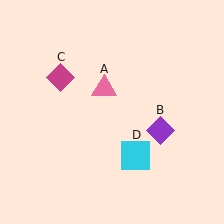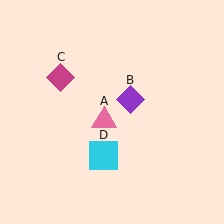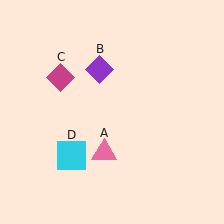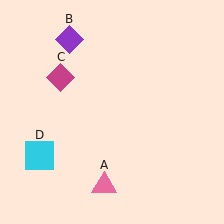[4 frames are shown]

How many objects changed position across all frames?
3 objects changed position: pink triangle (object A), purple diamond (object B), cyan square (object D).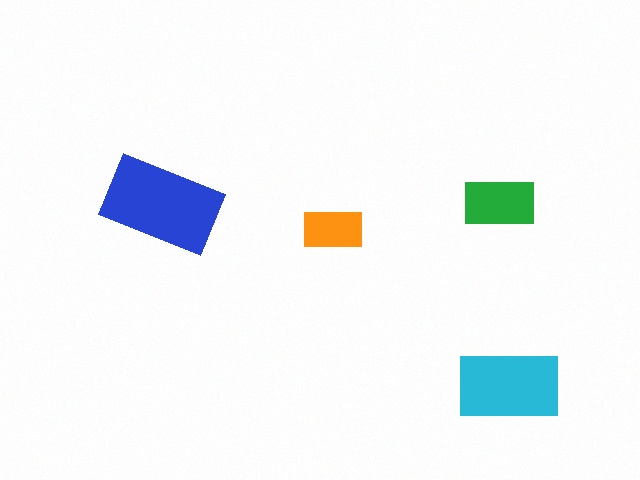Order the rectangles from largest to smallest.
the blue one, the cyan one, the green one, the orange one.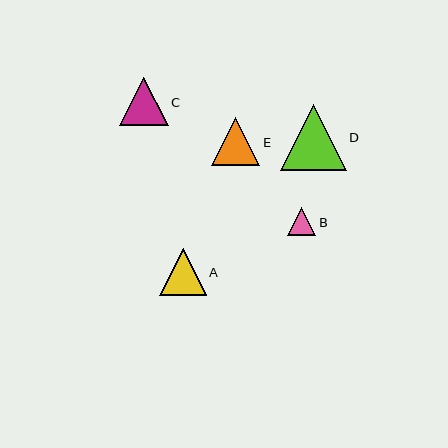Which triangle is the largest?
Triangle D is the largest with a size of approximately 66 pixels.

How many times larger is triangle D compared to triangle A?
Triangle D is approximately 1.4 times the size of triangle A.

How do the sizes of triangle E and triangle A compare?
Triangle E and triangle A are approximately the same size.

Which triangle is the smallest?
Triangle B is the smallest with a size of approximately 28 pixels.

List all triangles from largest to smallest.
From largest to smallest: D, C, E, A, B.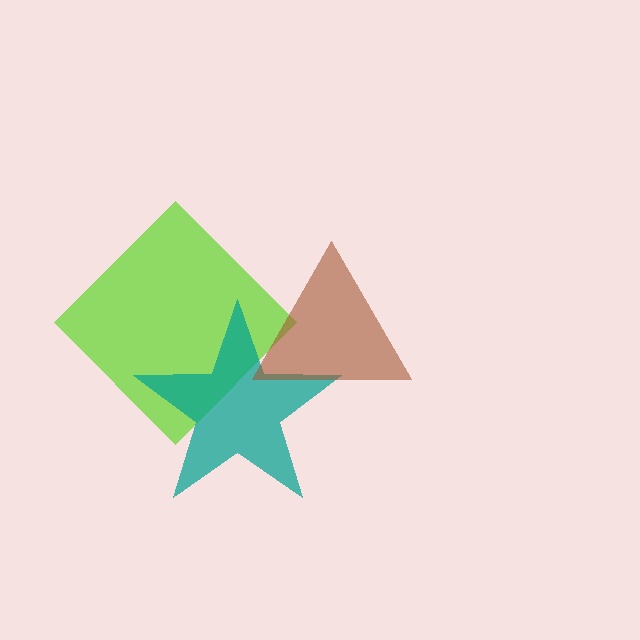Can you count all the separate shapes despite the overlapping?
Yes, there are 3 separate shapes.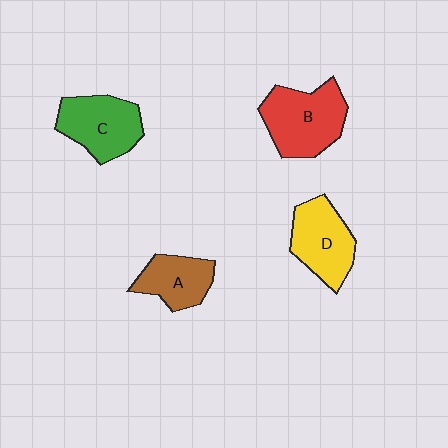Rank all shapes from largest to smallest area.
From largest to smallest: B (red), C (green), D (yellow), A (brown).